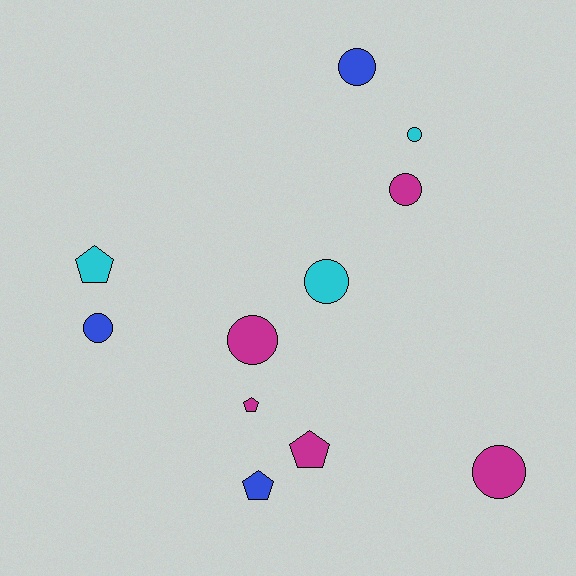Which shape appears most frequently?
Circle, with 7 objects.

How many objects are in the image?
There are 11 objects.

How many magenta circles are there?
There are 3 magenta circles.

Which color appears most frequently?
Magenta, with 5 objects.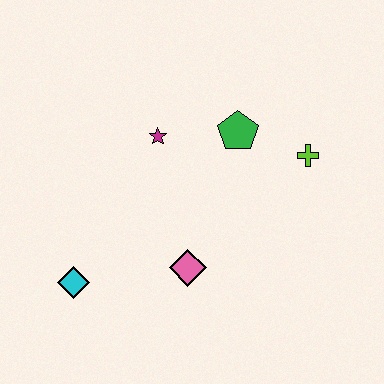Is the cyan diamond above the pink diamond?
No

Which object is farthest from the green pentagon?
The cyan diamond is farthest from the green pentagon.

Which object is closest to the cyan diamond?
The pink diamond is closest to the cyan diamond.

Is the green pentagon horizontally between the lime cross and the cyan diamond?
Yes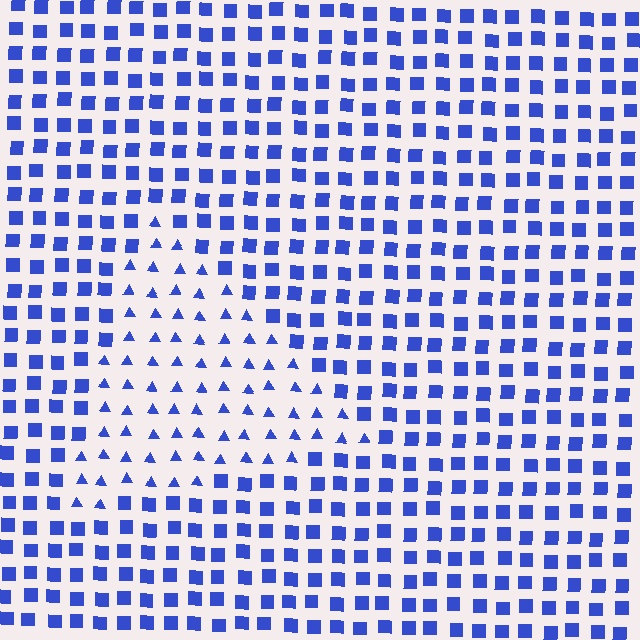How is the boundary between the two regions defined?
The boundary is defined by a change in element shape: triangles inside vs. squares outside. All elements share the same color and spacing.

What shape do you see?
I see a triangle.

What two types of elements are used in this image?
The image uses triangles inside the triangle region and squares outside it.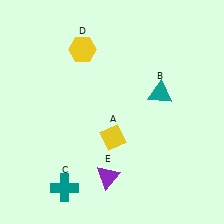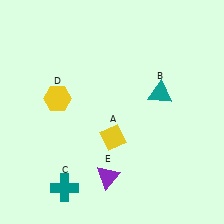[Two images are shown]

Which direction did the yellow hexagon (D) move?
The yellow hexagon (D) moved down.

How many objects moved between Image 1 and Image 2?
1 object moved between the two images.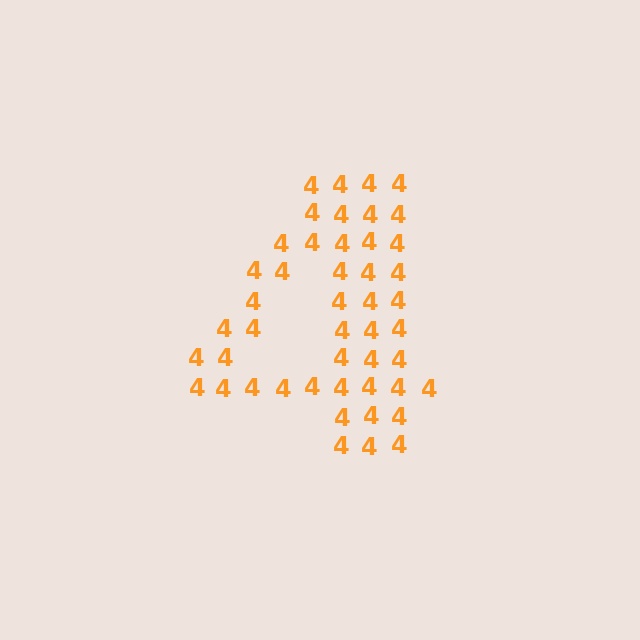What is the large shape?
The large shape is the digit 4.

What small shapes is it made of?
It is made of small digit 4's.